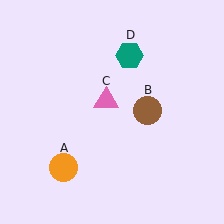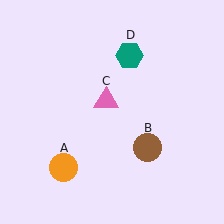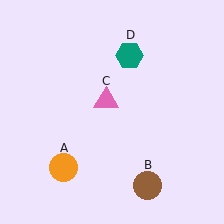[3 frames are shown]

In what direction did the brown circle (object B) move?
The brown circle (object B) moved down.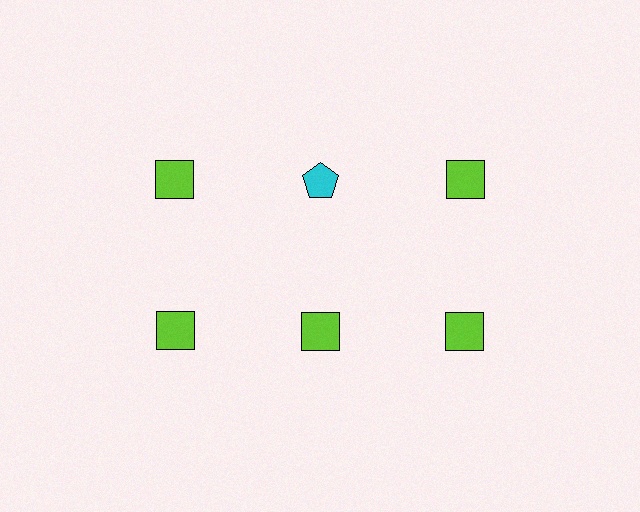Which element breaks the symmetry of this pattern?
The cyan pentagon in the top row, second from left column breaks the symmetry. All other shapes are lime squares.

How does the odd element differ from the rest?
It differs in both color (cyan instead of lime) and shape (pentagon instead of square).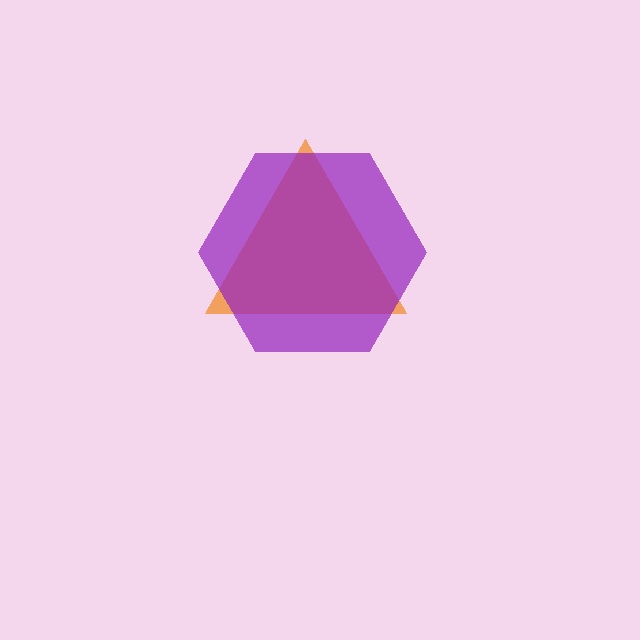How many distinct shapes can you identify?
There are 2 distinct shapes: an orange triangle, a purple hexagon.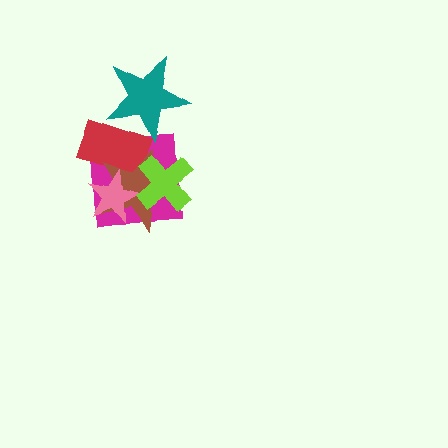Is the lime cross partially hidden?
No, no other shape covers it.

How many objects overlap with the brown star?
4 objects overlap with the brown star.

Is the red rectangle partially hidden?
Yes, it is partially covered by another shape.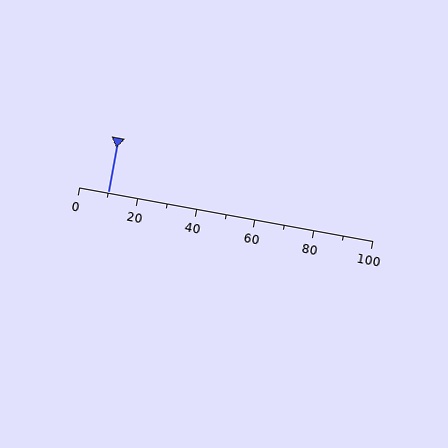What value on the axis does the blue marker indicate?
The marker indicates approximately 10.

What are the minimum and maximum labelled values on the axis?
The axis runs from 0 to 100.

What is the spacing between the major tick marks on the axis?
The major ticks are spaced 20 apart.